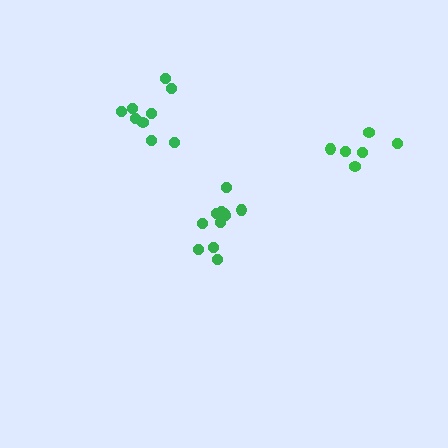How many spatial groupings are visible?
There are 3 spatial groupings.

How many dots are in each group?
Group 1: 11 dots, Group 2: 9 dots, Group 3: 6 dots (26 total).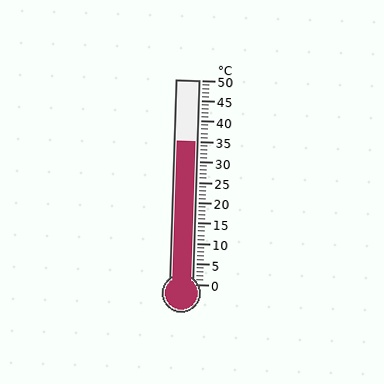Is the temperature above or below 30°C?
The temperature is above 30°C.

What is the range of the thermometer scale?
The thermometer scale ranges from 0°C to 50°C.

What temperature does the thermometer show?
The thermometer shows approximately 35°C.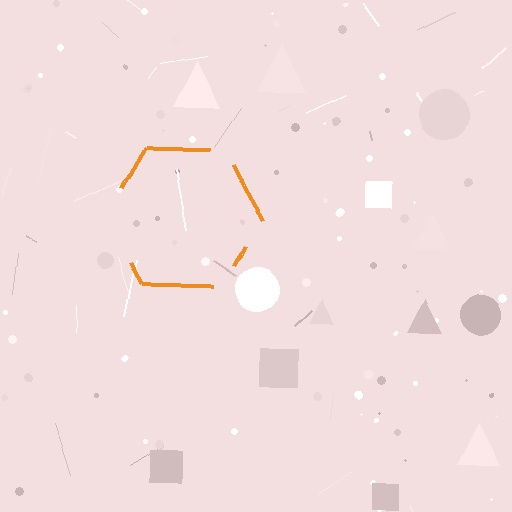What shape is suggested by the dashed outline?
The dashed outline suggests a hexagon.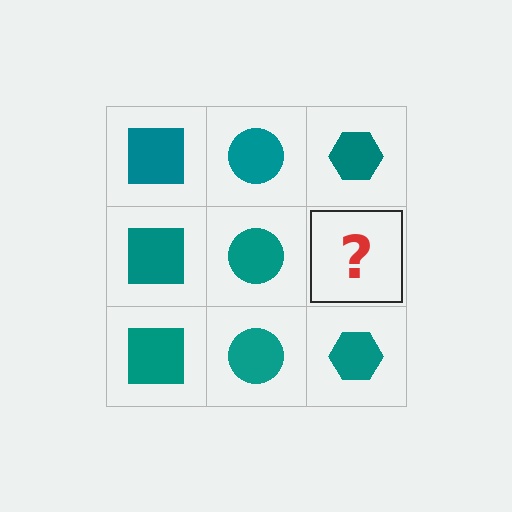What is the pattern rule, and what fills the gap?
The rule is that each column has a consistent shape. The gap should be filled with a teal hexagon.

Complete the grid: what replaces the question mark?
The question mark should be replaced with a teal hexagon.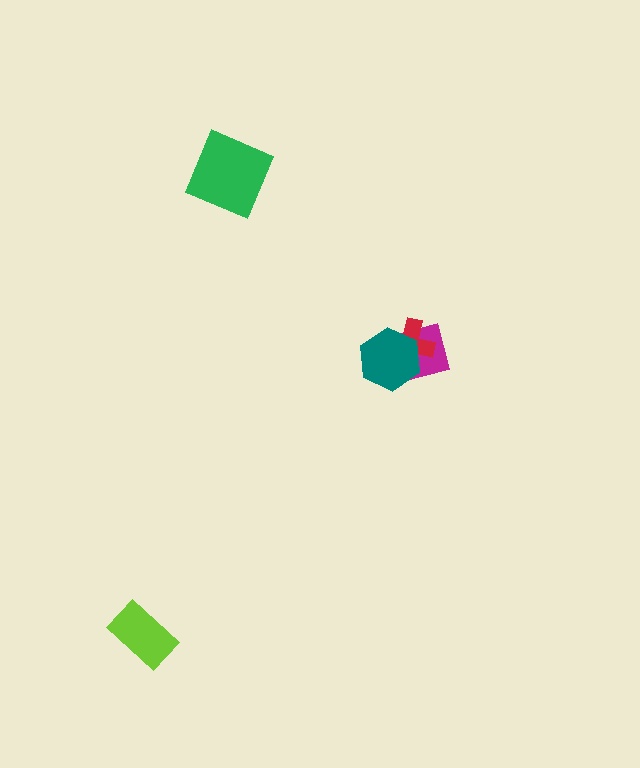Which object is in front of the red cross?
The teal hexagon is in front of the red cross.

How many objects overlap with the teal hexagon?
2 objects overlap with the teal hexagon.